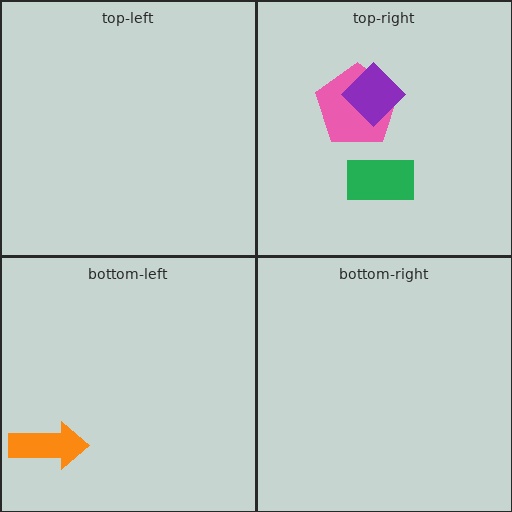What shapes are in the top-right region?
The green rectangle, the pink pentagon, the purple diamond.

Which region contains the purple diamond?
The top-right region.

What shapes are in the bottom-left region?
The orange arrow.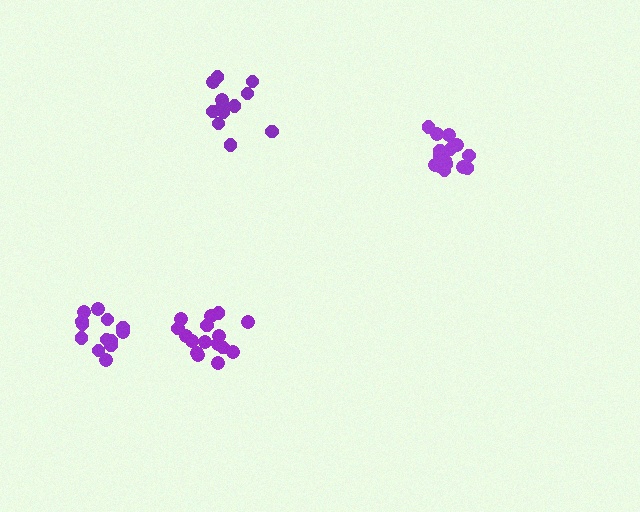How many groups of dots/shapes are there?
There are 4 groups.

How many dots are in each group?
Group 1: 16 dots, Group 2: 12 dots, Group 3: 15 dots, Group 4: 13 dots (56 total).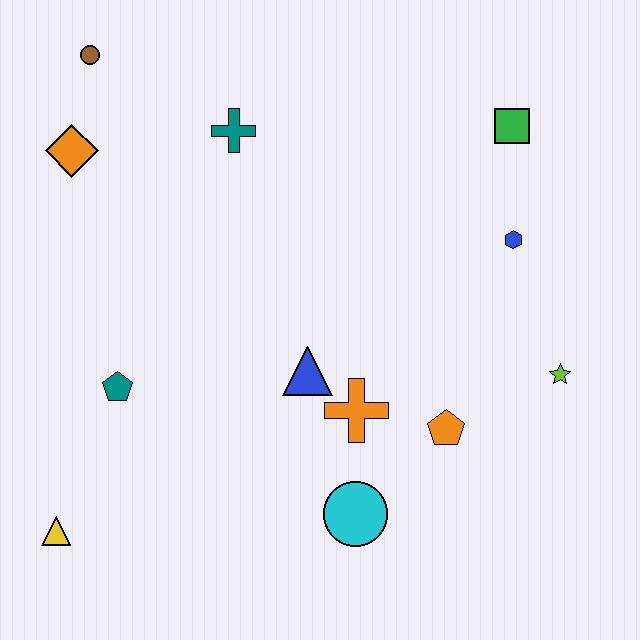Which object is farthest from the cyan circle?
The brown circle is farthest from the cyan circle.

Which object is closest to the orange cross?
The blue triangle is closest to the orange cross.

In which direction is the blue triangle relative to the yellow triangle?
The blue triangle is to the right of the yellow triangle.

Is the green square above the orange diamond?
Yes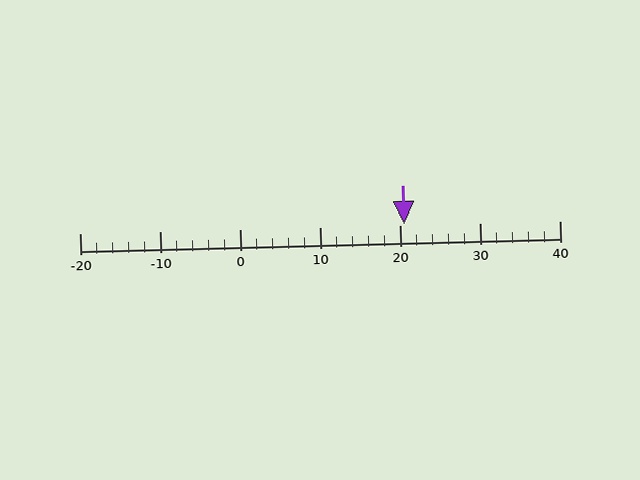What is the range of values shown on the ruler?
The ruler shows values from -20 to 40.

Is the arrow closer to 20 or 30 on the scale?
The arrow is closer to 20.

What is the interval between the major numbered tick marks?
The major tick marks are spaced 10 units apart.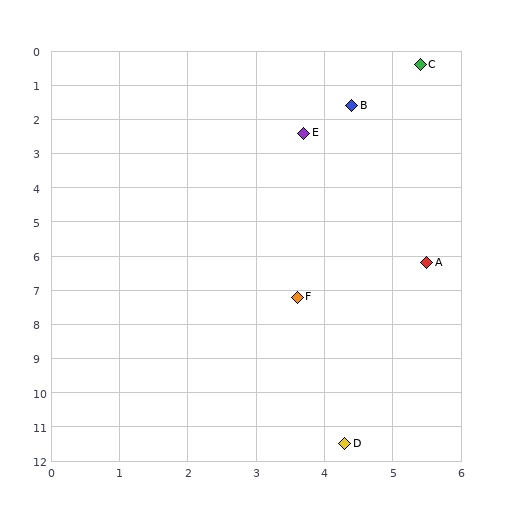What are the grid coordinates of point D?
Point D is at approximately (4.3, 11.5).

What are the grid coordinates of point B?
Point B is at approximately (4.4, 1.6).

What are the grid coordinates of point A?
Point A is at approximately (5.5, 6.2).